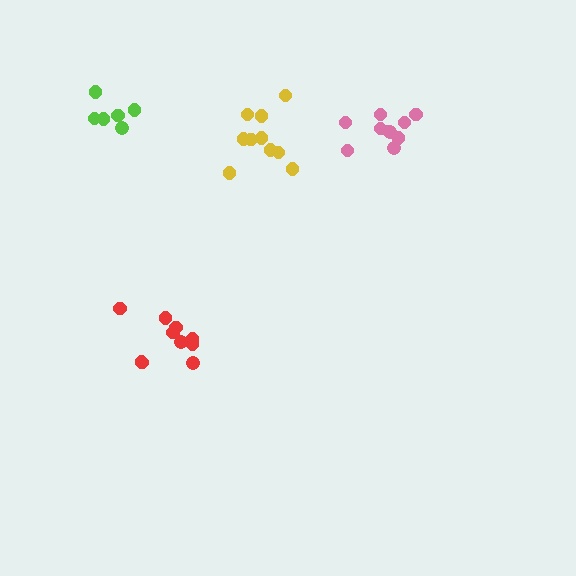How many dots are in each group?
Group 1: 10 dots, Group 2: 6 dots, Group 3: 10 dots, Group 4: 10 dots (36 total).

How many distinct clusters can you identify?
There are 4 distinct clusters.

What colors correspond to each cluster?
The clusters are colored: red, lime, yellow, pink.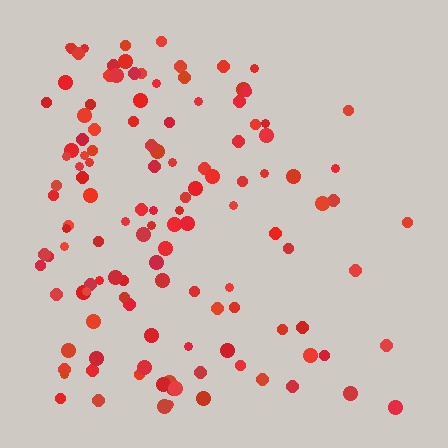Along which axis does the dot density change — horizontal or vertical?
Horizontal.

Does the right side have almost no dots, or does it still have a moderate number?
Still a moderate number, just noticeably fewer than the left.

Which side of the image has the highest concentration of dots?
The left.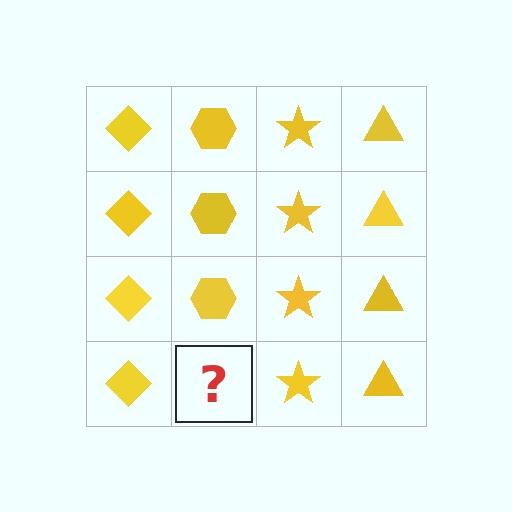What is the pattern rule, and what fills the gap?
The rule is that each column has a consistent shape. The gap should be filled with a yellow hexagon.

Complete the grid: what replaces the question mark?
The question mark should be replaced with a yellow hexagon.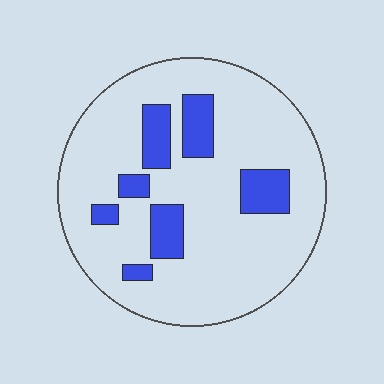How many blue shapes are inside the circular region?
7.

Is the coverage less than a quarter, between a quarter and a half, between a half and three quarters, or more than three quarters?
Less than a quarter.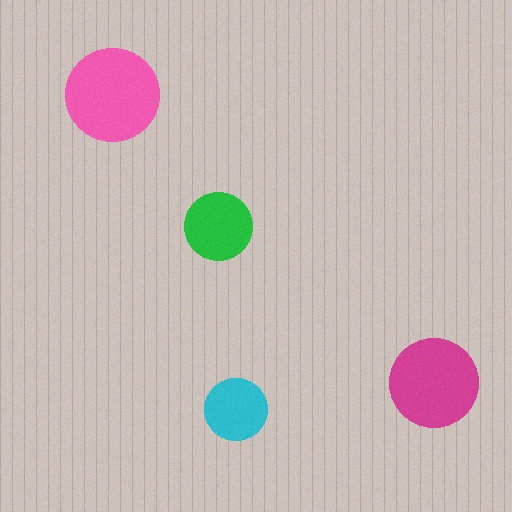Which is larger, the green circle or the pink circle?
The pink one.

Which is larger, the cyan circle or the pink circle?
The pink one.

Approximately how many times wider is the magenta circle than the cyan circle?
About 1.5 times wider.